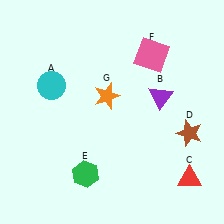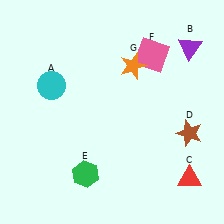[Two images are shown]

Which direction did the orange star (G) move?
The orange star (G) moved up.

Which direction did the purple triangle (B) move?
The purple triangle (B) moved up.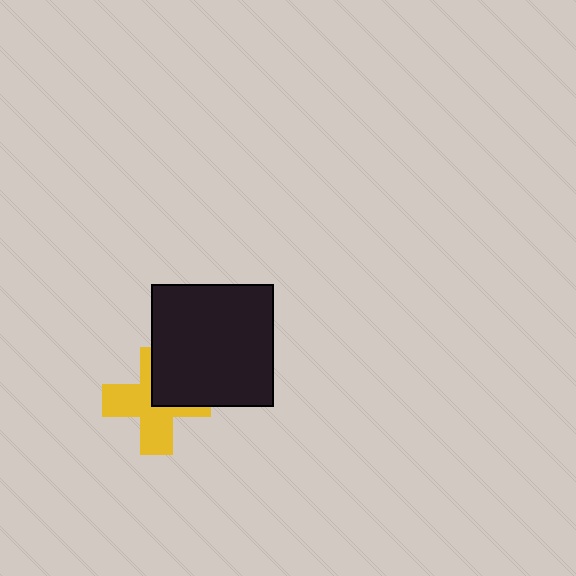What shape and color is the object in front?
The object in front is a black square.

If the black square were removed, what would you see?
You would see the complete yellow cross.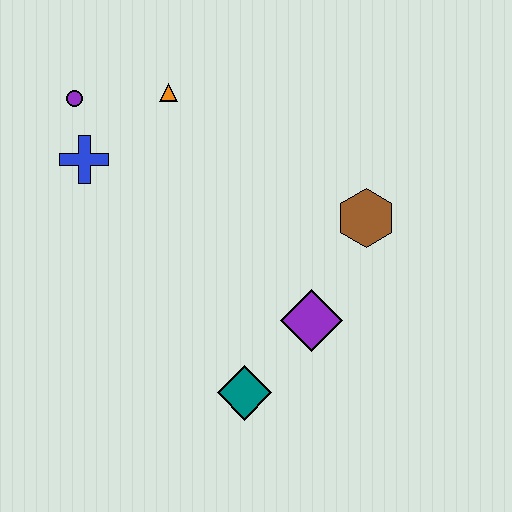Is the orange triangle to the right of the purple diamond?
No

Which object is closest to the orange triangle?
The purple circle is closest to the orange triangle.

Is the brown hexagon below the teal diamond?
No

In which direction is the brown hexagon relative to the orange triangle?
The brown hexagon is to the right of the orange triangle.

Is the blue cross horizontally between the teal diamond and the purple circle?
Yes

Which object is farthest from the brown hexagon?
The purple circle is farthest from the brown hexagon.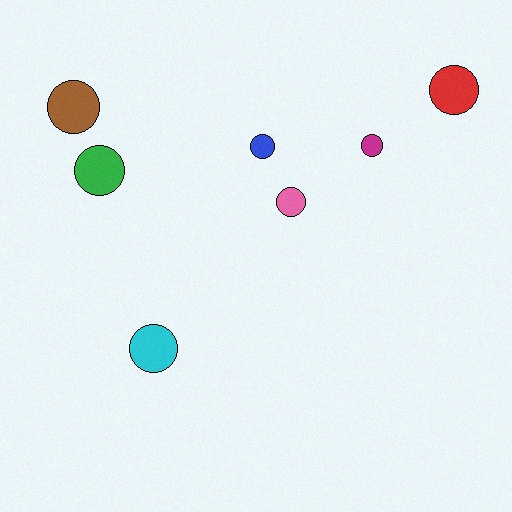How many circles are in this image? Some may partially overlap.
There are 7 circles.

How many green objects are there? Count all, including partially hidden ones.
There is 1 green object.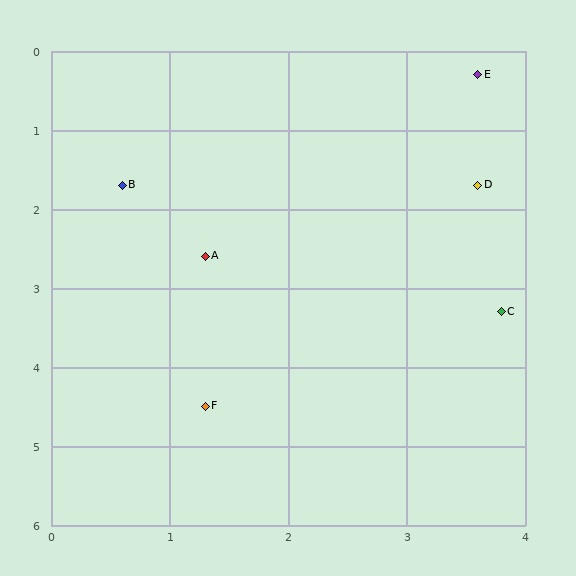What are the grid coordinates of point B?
Point B is at approximately (0.6, 1.7).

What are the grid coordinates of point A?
Point A is at approximately (1.3, 2.6).